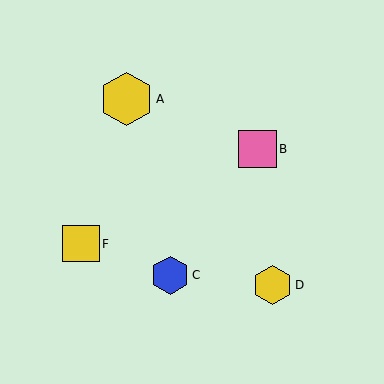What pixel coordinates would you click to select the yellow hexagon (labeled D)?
Click at (273, 285) to select the yellow hexagon D.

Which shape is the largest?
The yellow hexagon (labeled A) is the largest.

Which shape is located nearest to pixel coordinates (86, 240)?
The yellow square (labeled F) at (81, 244) is nearest to that location.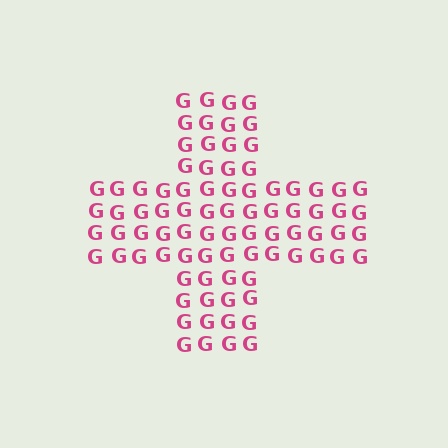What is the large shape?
The large shape is a cross.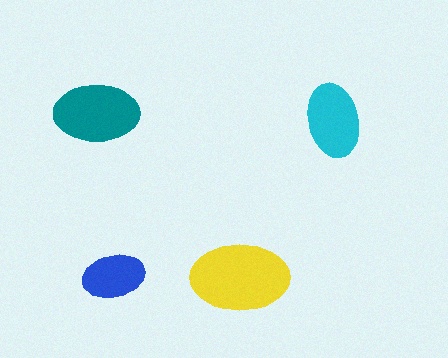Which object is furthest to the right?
The cyan ellipse is rightmost.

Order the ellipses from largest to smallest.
the yellow one, the teal one, the cyan one, the blue one.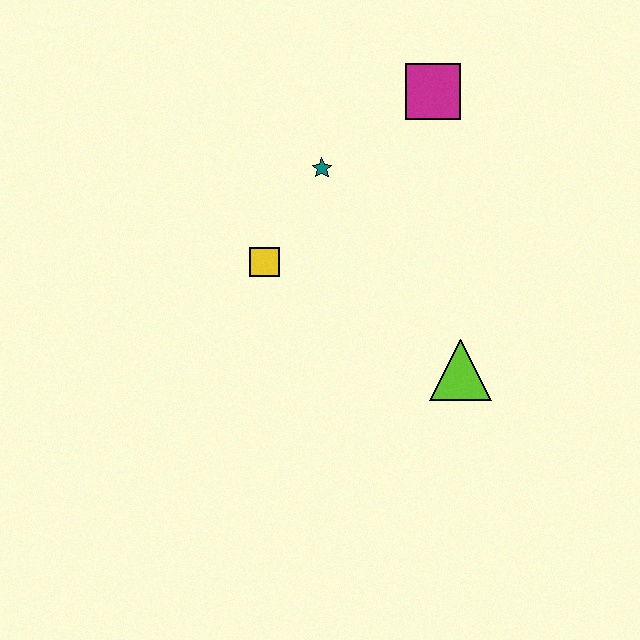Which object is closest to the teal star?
The yellow square is closest to the teal star.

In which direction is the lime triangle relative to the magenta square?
The lime triangle is below the magenta square.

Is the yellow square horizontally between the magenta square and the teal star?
No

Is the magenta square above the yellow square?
Yes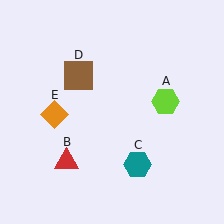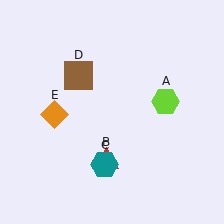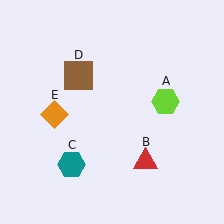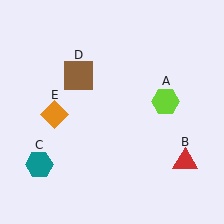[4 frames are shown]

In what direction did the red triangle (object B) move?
The red triangle (object B) moved right.